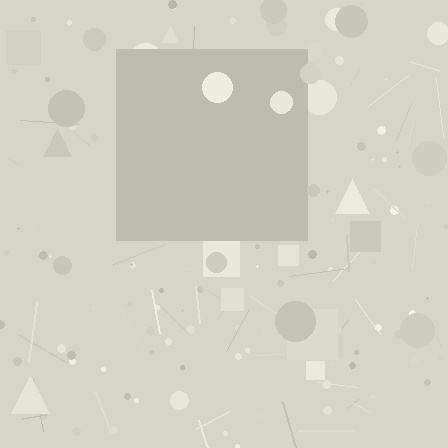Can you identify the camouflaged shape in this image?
The camouflaged shape is a square.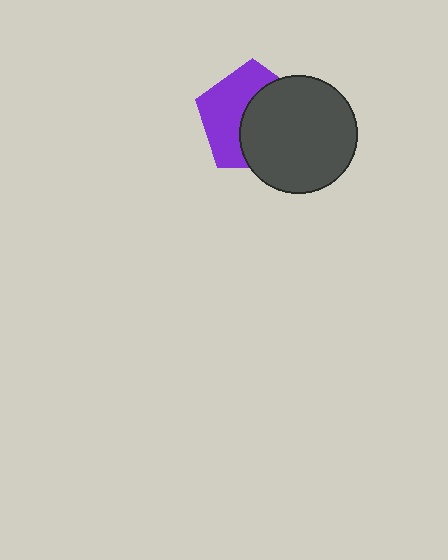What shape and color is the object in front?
The object in front is a dark gray circle.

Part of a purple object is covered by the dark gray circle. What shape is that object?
It is a pentagon.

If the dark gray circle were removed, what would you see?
You would see the complete purple pentagon.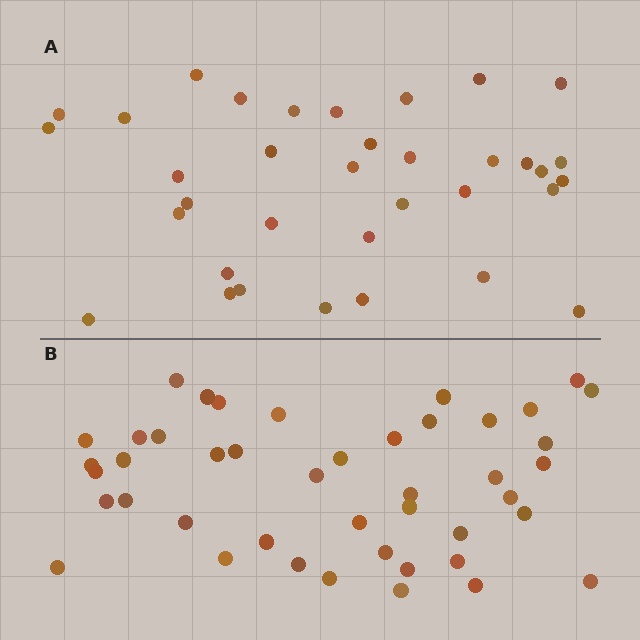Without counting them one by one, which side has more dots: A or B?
Region B (the bottom region) has more dots.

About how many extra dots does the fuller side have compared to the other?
Region B has roughly 8 or so more dots than region A.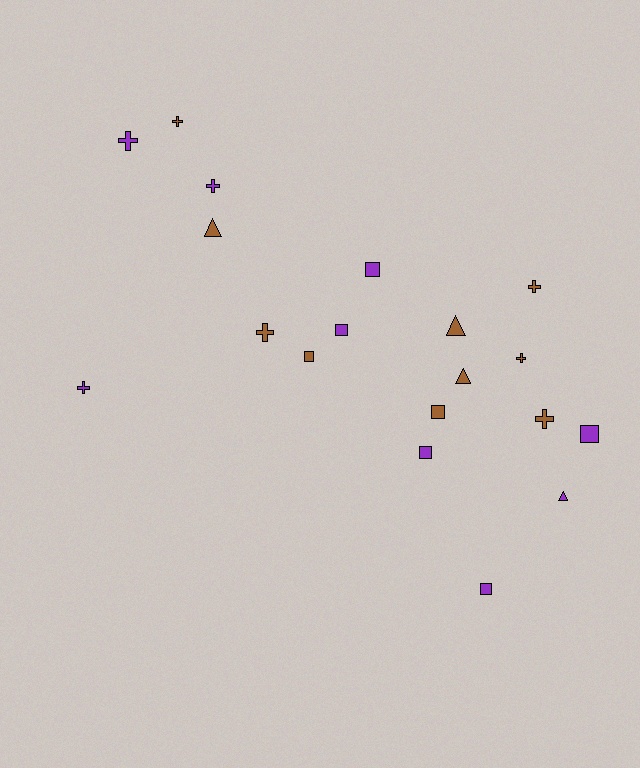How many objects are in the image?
There are 19 objects.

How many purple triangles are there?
There is 1 purple triangle.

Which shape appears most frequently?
Cross, with 8 objects.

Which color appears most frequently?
Brown, with 10 objects.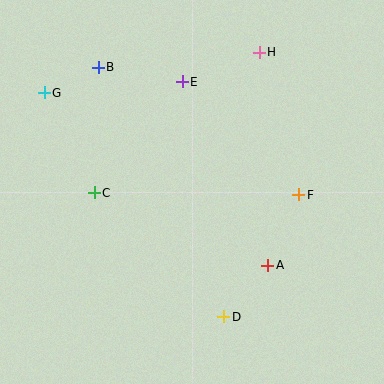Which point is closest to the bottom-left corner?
Point C is closest to the bottom-left corner.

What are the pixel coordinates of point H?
Point H is at (259, 52).